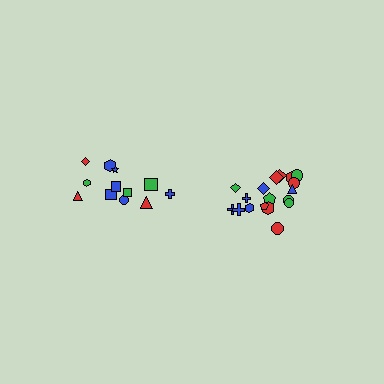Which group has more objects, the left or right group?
The right group.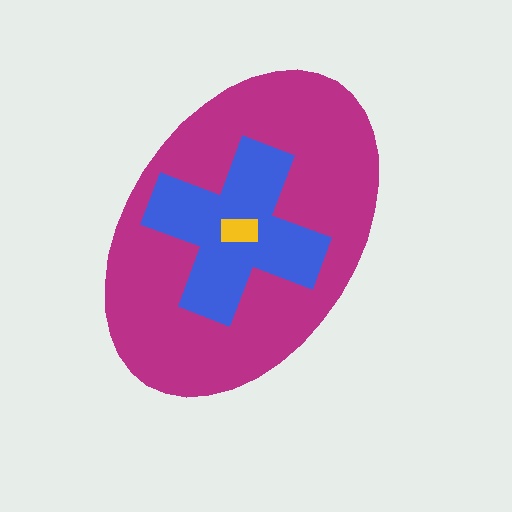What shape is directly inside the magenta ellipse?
The blue cross.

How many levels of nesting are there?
3.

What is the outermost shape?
The magenta ellipse.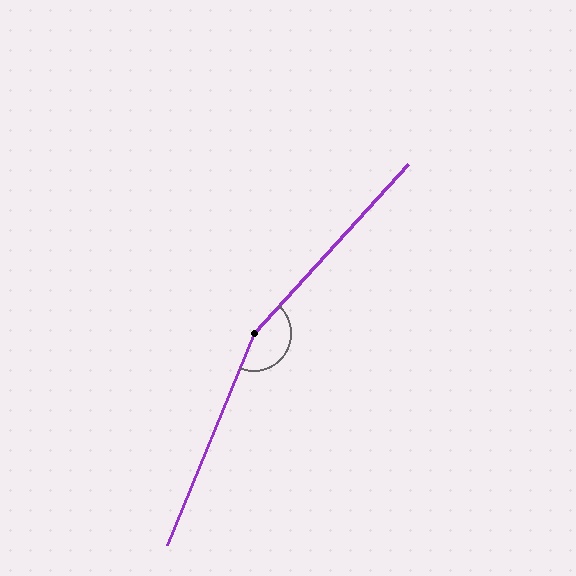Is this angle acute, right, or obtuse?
It is obtuse.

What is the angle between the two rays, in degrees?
Approximately 160 degrees.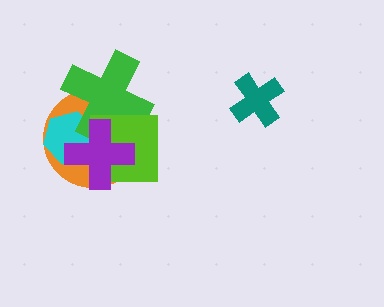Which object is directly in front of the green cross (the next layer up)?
The lime square is directly in front of the green cross.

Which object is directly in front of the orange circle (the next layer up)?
The cyan hexagon is directly in front of the orange circle.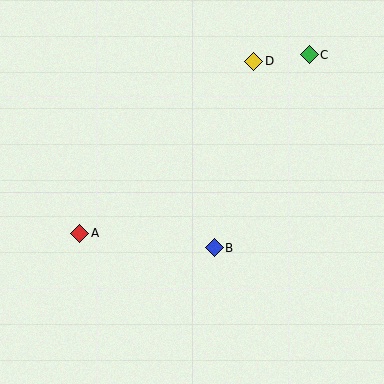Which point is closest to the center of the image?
Point B at (214, 248) is closest to the center.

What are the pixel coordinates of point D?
Point D is at (254, 61).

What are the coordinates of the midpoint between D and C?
The midpoint between D and C is at (282, 58).